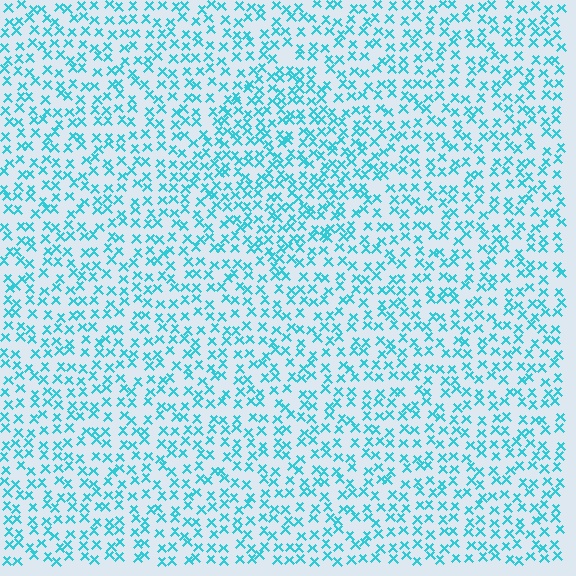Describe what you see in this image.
The image contains small cyan elements arranged at two different densities. A diamond-shaped region is visible where the elements are more densely packed than the surrounding area.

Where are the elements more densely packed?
The elements are more densely packed inside the diamond boundary.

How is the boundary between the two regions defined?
The boundary is defined by a change in element density (approximately 1.5x ratio). All elements are the same color, size, and shape.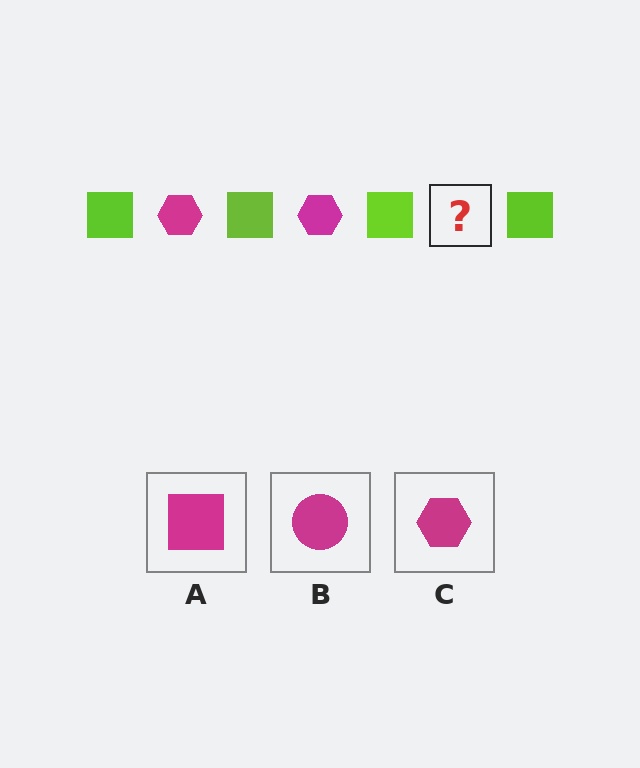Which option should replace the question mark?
Option C.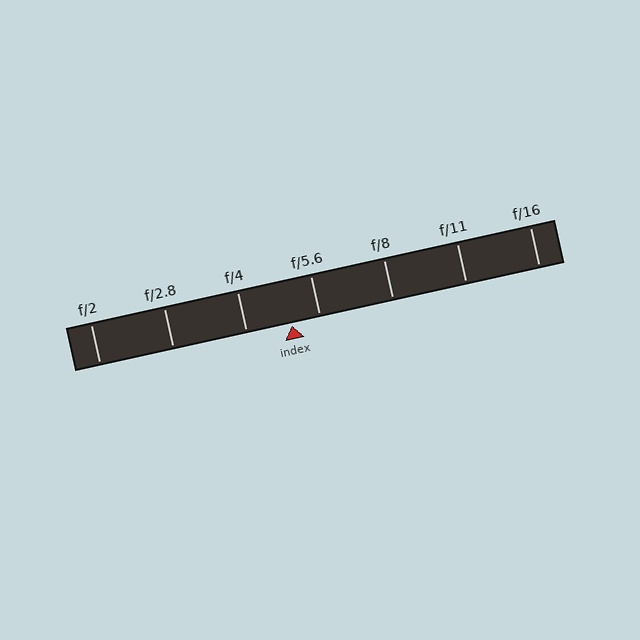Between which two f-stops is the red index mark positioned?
The index mark is between f/4 and f/5.6.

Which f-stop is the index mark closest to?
The index mark is closest to f/5.6.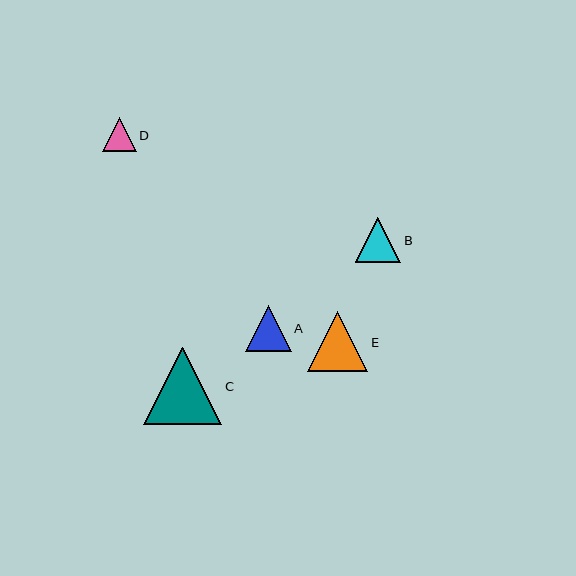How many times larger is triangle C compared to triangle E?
Triangle C is approximately 1.3 times the size of triangle E.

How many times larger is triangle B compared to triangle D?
Triangle B is approximately 1.3 times the size of triangle D.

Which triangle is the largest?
Triangle C is the largest with a size of approximately 78 pixels.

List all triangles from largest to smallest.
From largest to smallest: C, E, A, B, D.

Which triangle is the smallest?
Triangle D is the smallest with a size of approximately 34 pixels.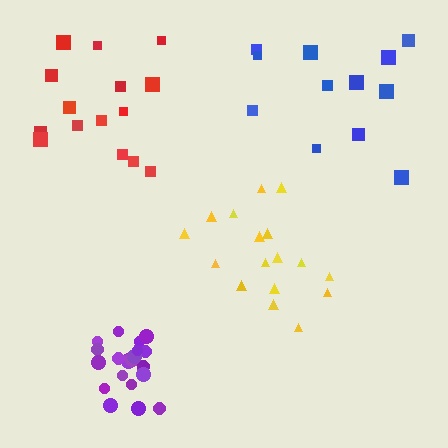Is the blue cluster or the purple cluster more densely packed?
Purple.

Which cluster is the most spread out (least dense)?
Red.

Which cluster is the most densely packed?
Purple.